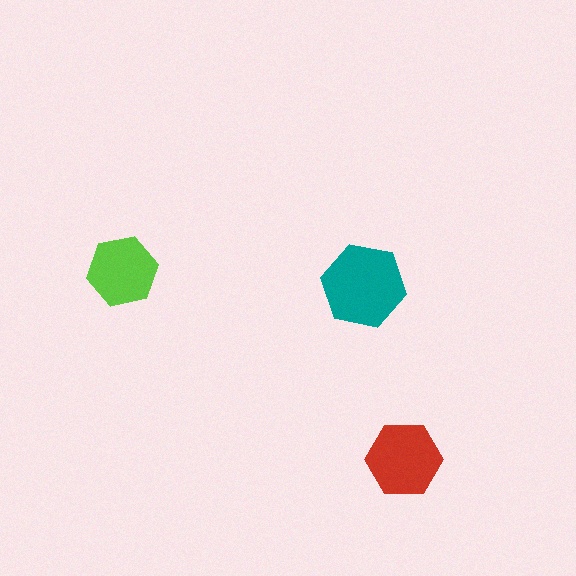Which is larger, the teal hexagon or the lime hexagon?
The teal one.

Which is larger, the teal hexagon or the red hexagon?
The teal one.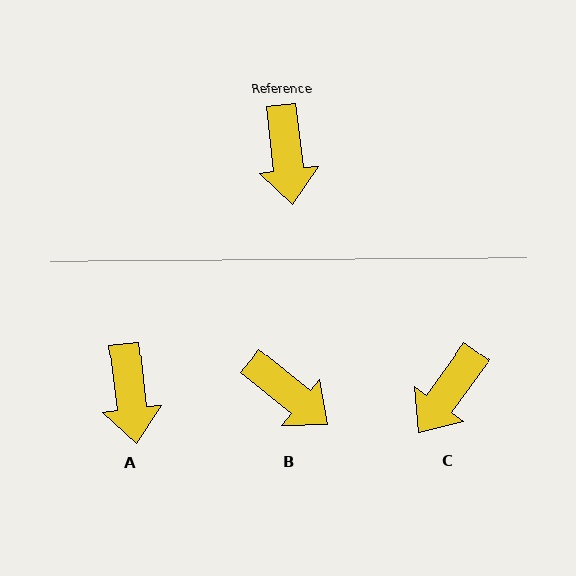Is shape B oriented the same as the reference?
No, it is off by about 44 degrees.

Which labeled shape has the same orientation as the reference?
A.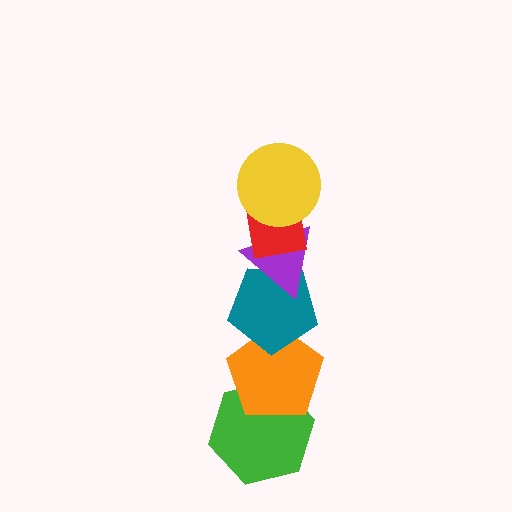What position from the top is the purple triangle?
The purple triangle is 3rd from the top.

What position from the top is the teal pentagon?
The teal pentagon is 4th from the top.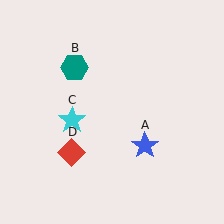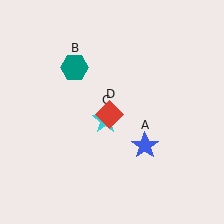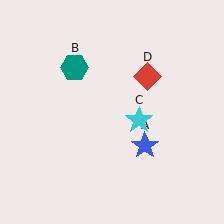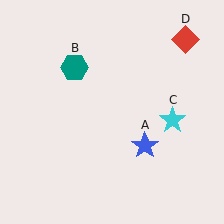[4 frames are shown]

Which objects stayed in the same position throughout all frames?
Blue star (object A) and teal hexagon (object B) remained stationary.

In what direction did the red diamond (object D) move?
The red diamond (object D) moved up and to the right.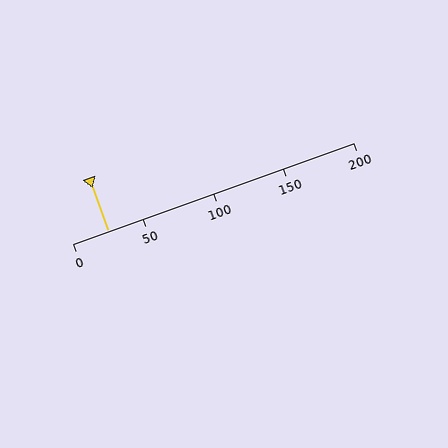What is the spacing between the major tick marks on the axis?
The major ticks are spaced 50 apart.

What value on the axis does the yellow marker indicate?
The marker indicates approximately 25.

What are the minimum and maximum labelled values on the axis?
The axis runs from 0 to 200.